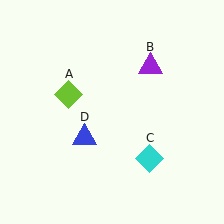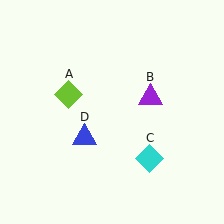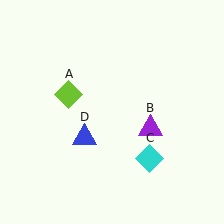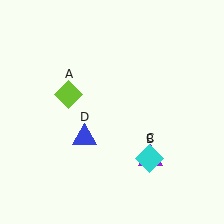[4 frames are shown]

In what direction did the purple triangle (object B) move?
The purple triangle (object B) moved down.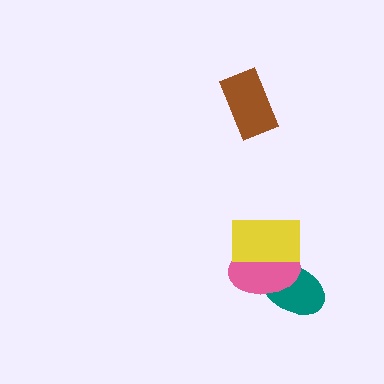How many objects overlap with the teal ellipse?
2 objects overlap with the teal ellipse.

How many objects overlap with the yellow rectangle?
2 objects overlap with the yellow rectangle.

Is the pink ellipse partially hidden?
Yes, it is partially covered by another shape.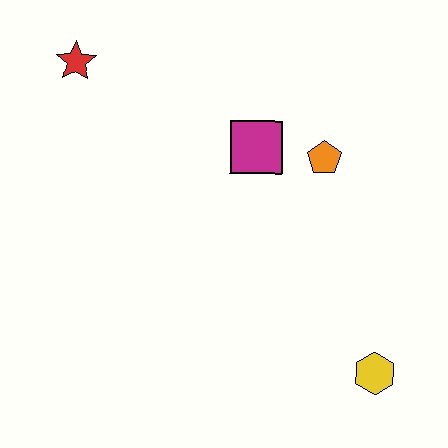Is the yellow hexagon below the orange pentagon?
Yes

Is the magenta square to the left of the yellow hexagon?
Yes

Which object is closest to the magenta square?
The orange pentagon is closest to the magenta square.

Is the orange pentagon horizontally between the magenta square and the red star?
No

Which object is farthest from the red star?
The yellow hexagon is farthest from the red star.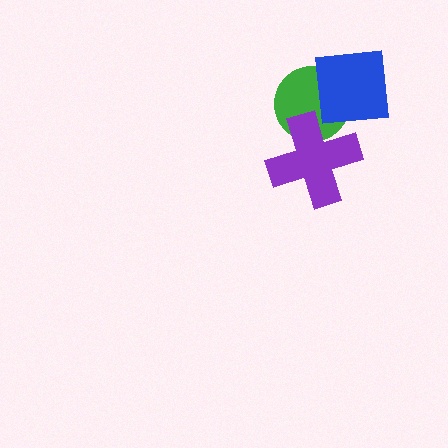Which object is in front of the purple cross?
The blue square is in front of the purple cross.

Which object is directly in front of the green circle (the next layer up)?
The purple cross is directly in front of the green circle.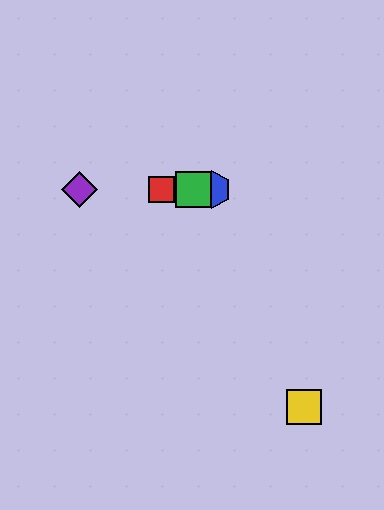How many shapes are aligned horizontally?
4 shapes (the red square, the blue hexagon, the green square, the purple diamond) are aligned horizontally.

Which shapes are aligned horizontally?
The red square, the blue hexagon, the green square, the purple diamond are aligned horizontally.